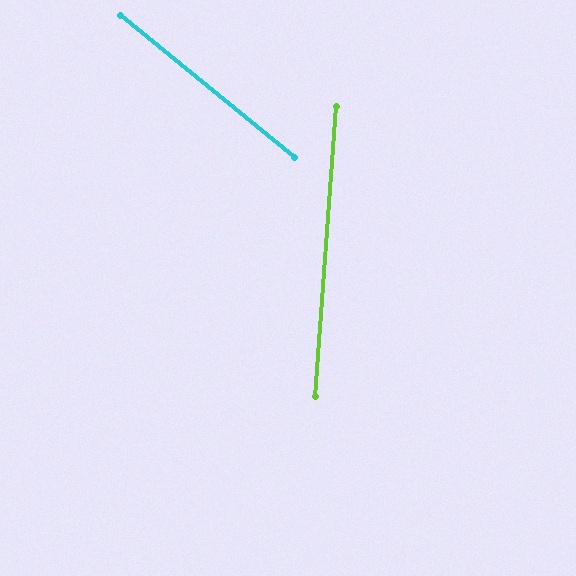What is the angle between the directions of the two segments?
Approximately 55 degrees.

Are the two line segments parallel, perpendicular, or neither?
Neither parallel nor perpendicular — they differ by about 55°.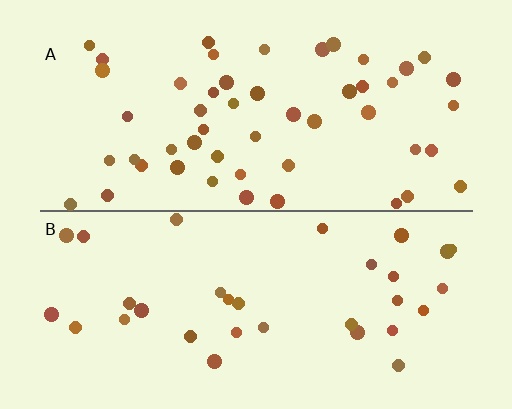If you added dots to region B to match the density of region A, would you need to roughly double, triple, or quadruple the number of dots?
Approximately double.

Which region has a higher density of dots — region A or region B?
A (the top).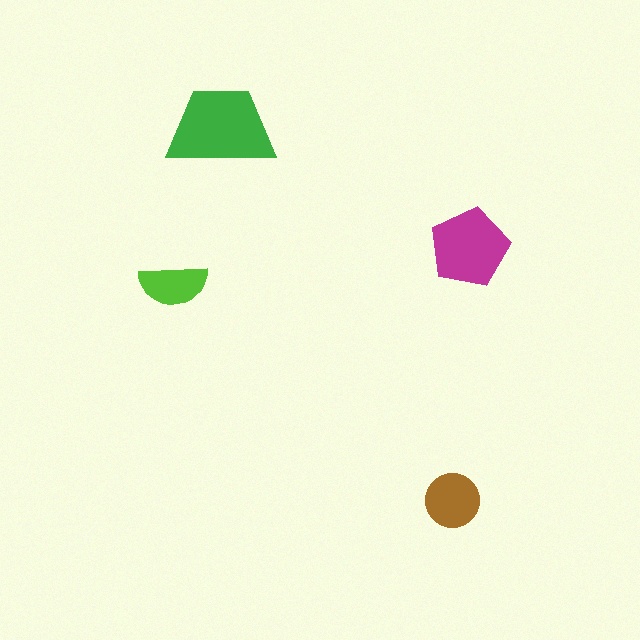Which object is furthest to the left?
The lime semicircle is leftmost.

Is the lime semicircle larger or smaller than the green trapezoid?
Smaller.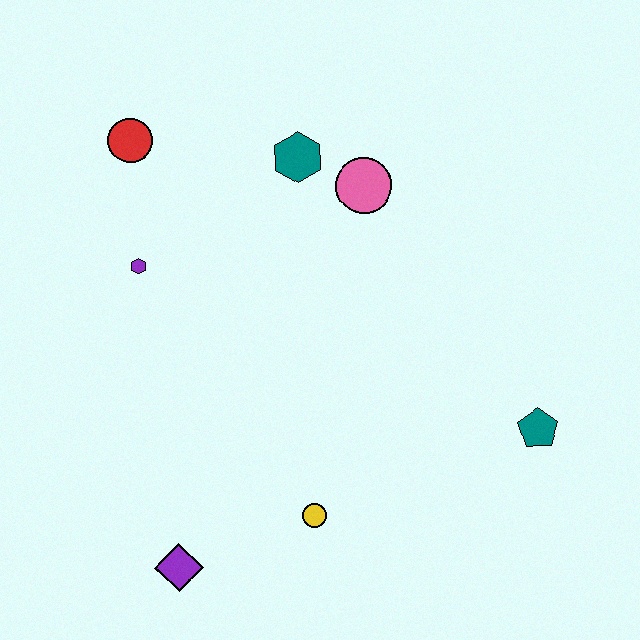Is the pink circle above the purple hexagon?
Yes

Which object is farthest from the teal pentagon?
The red circle is farthest from the teal pentagon.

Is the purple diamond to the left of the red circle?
No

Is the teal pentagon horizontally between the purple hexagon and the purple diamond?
No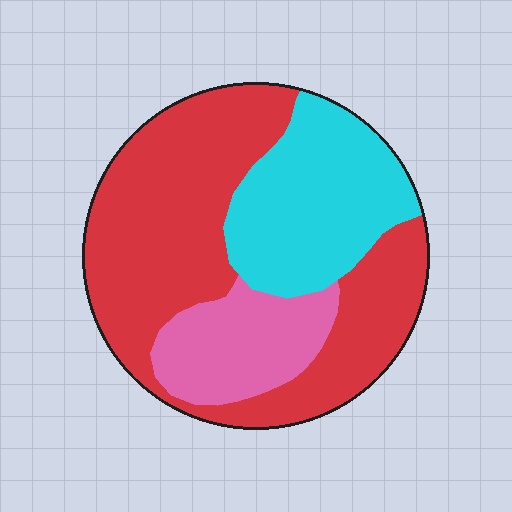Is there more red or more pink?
Red.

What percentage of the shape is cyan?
Cyan covers about 25% of the shape.